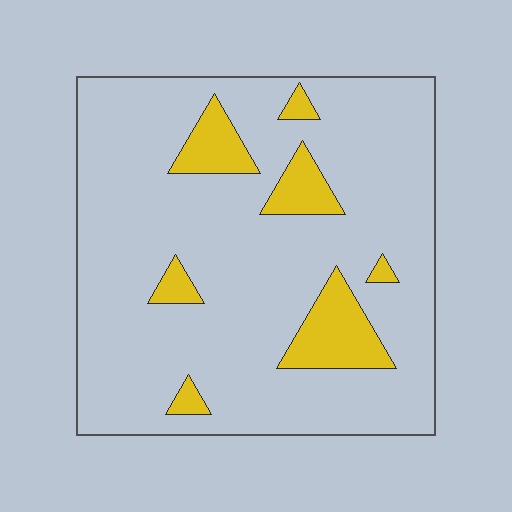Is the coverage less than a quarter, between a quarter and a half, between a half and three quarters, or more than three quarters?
Less than a quarter.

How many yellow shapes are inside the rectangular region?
7.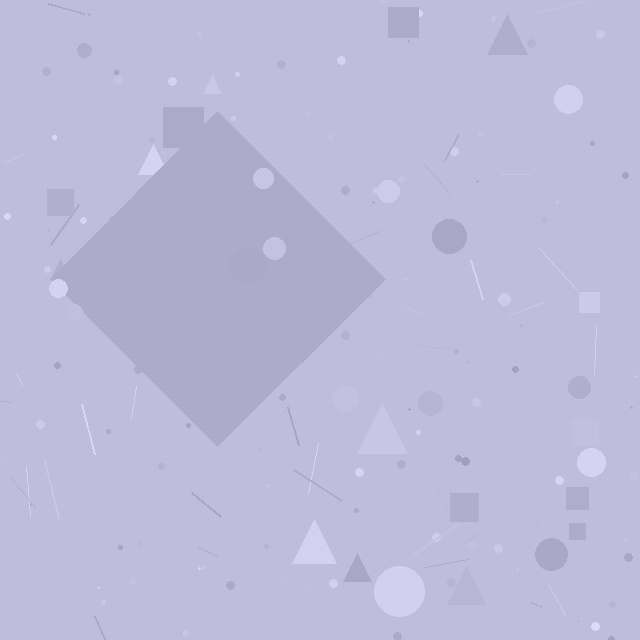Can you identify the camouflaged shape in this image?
The camouflaged shape is a diamond.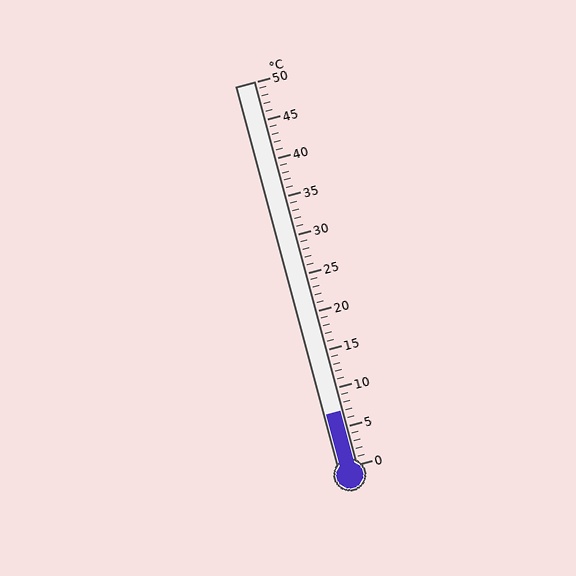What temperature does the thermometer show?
The thermometer shows approximately 7°C.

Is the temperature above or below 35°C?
The temperature is below 35°C.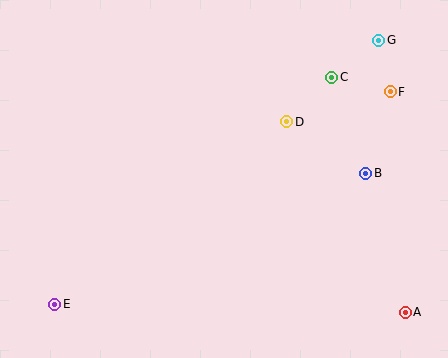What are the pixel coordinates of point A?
Point A is at (405, 312).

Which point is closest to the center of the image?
Point D at (287, 122) is closest to the center.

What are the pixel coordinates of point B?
Point B is at (366, 173).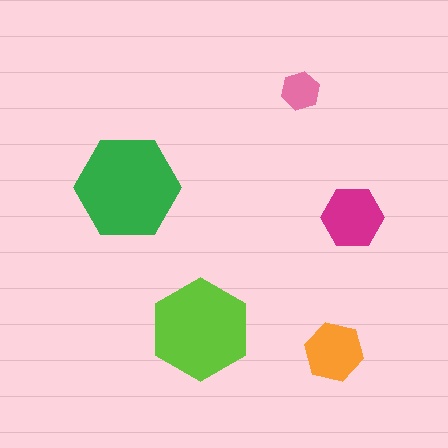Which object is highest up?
The pink hexagon is topmost.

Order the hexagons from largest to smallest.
the green one, the lime one, the magenta one, the orange one, the pink one.